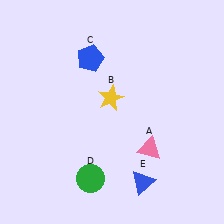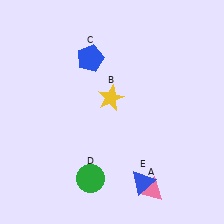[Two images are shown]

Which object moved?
The pink triangle (A) moved down.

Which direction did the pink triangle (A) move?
The pink triangle (A) moved down.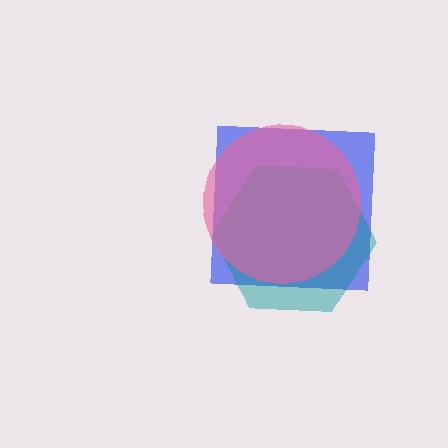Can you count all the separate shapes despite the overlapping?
Yes, there are 3 separate shapes.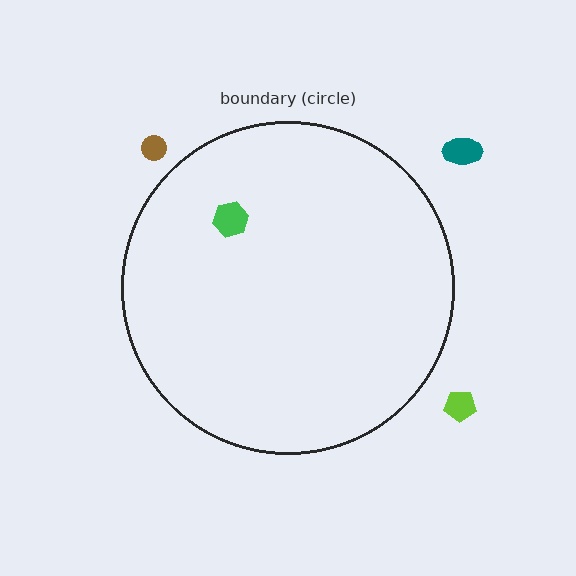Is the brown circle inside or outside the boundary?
Outside.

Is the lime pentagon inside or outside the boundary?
Outside.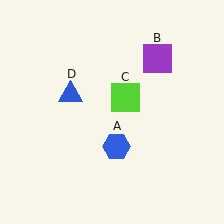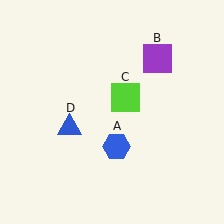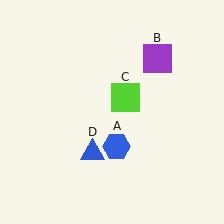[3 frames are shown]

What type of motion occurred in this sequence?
The blue triangle (object D) rotated counterclockwise around the center of the scene.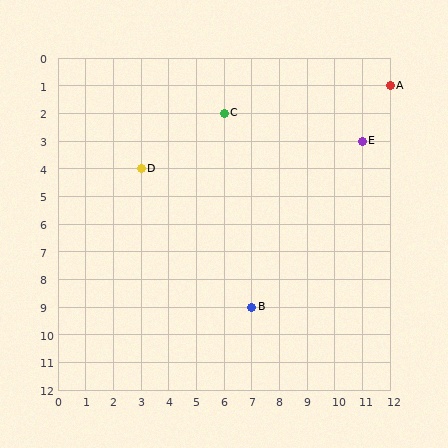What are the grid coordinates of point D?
Point D is at grid coordinates (3, 4).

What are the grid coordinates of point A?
Point A is at grid coordinates (12, 1).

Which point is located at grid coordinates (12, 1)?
Point A is at (12, 1).